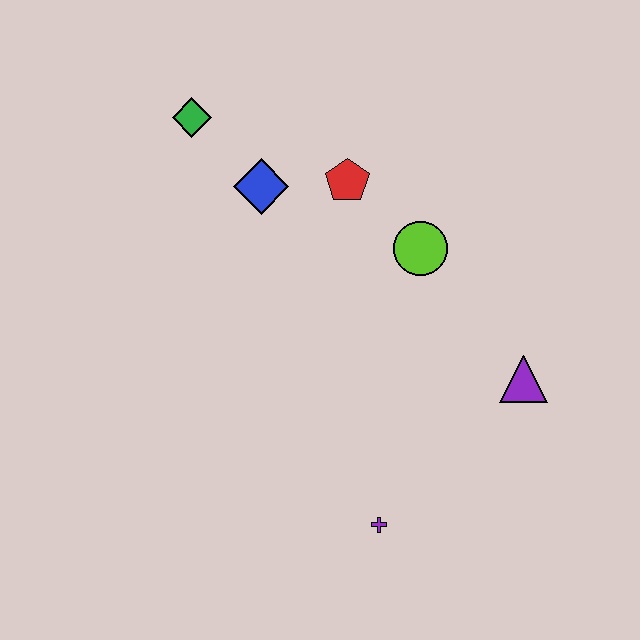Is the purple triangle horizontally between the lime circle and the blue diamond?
No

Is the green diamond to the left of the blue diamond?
Yes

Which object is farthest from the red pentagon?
The purple cross is farthest from the red pentagon.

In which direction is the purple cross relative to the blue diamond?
The purple cross is below the blue diamond.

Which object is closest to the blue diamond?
The red pentagon is closest to the blue diamond.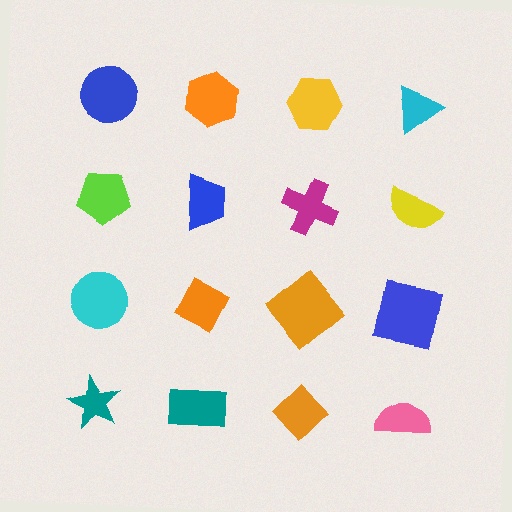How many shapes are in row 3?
4 shapes.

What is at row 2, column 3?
A magenta cross.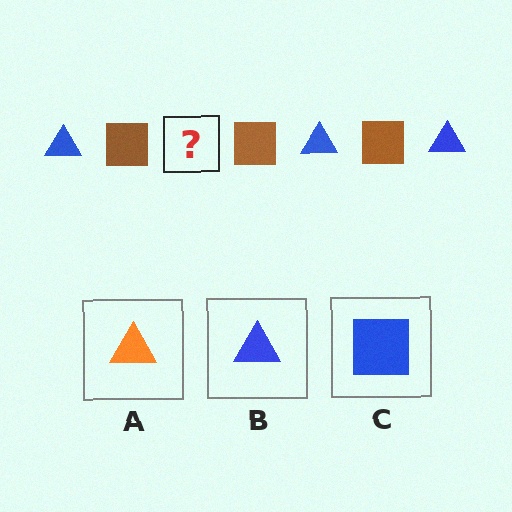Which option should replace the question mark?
Option B.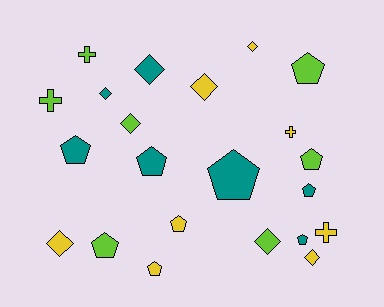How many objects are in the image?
There are 22 objects.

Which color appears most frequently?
Yellow, with 8 objects.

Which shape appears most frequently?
Pentagon, with 10 objects.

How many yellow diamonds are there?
There are 4 yellow diamonds.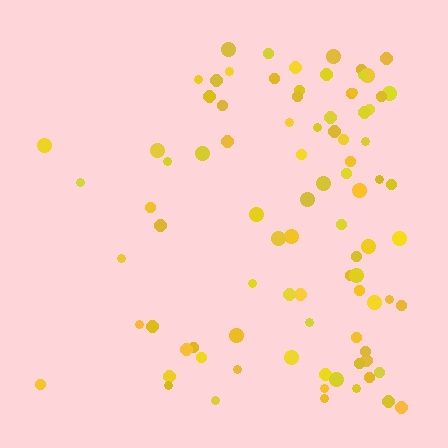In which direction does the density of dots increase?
From left to right, with the right side densest.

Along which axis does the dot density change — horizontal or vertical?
Horizontal.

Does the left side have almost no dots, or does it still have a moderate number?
Still a moderate number, just noticeably fewer than the right.